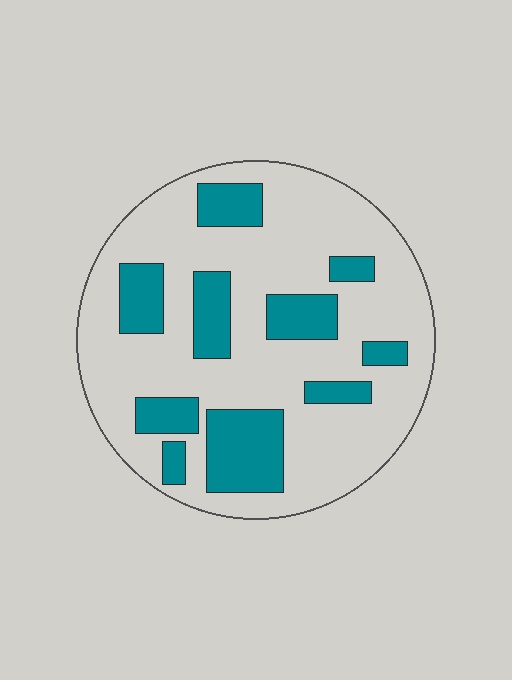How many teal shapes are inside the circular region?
10.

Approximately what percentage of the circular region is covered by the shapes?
Approximately 25%.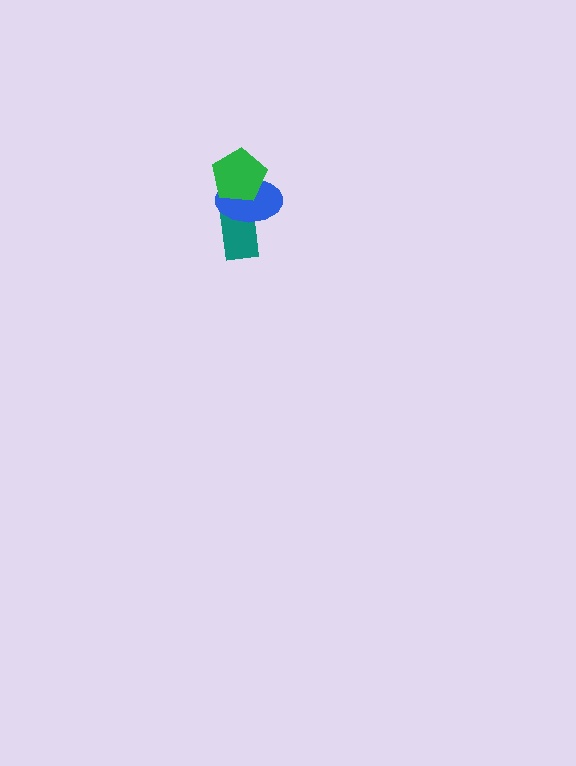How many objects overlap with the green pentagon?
1 object overlaps with the green pentagon.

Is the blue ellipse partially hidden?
Yes, it is partially covered by another shape.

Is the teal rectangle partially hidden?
Yes, it is partially covered by another shape.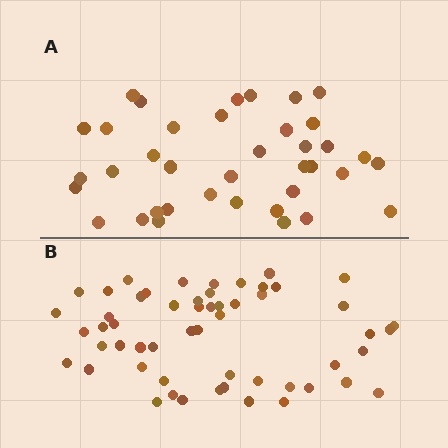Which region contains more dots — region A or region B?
Region B (the bottom region) has more dots.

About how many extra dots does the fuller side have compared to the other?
Region B has approximately 15 more dots than region A.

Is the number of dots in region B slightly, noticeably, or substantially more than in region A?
Region B has noticeably more, but not dramatically so. The ratio is roughly 1.4 to 1.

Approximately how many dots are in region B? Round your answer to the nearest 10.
About 60 dots. (The exact count is 55, which rounds to 60.)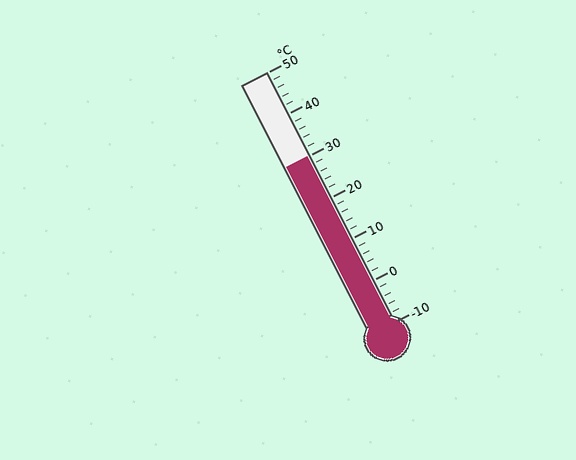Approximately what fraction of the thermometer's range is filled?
The thermometer is filled to approximately 65% of its range.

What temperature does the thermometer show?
The thermometer shows approximately 30°C.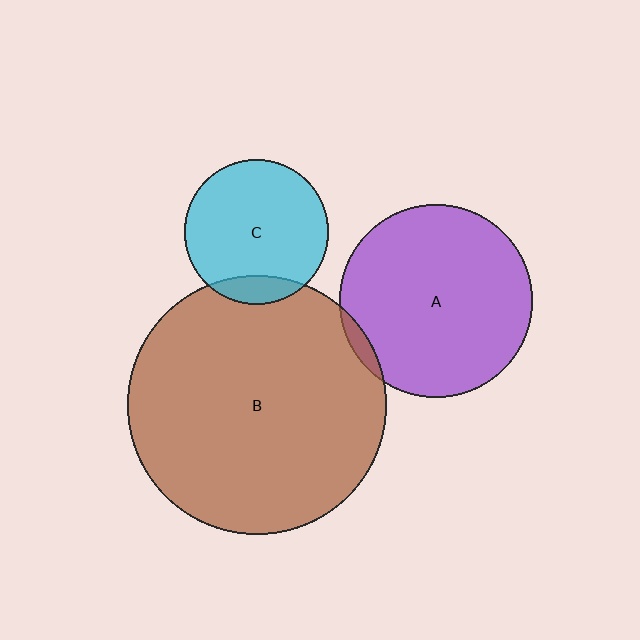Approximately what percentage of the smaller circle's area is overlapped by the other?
Approximately 5%.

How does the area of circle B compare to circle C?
Approximately 3.2 times.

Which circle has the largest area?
Circle B (brown).